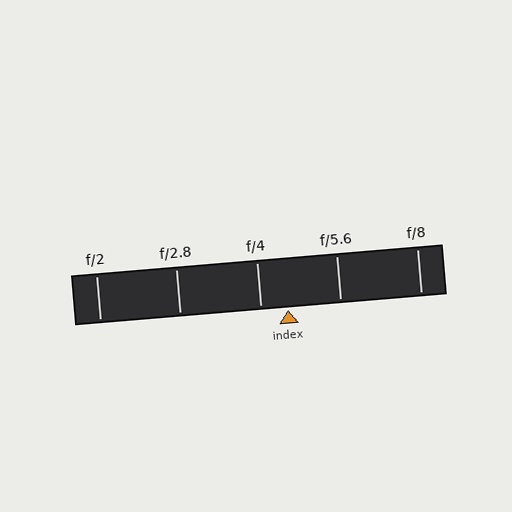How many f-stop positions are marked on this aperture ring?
There are 5 f-stop positions marked.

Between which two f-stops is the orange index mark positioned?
The index mark is between f/4 and f/5.6.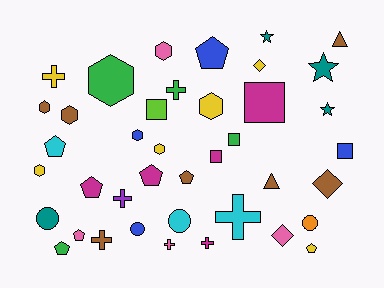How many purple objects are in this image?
There is 1 purple object.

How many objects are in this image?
There are 40 objects.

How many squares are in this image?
There are 5 squares.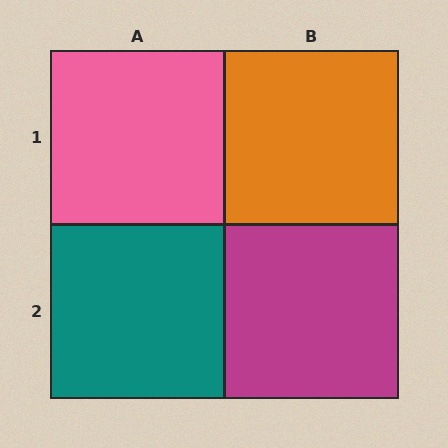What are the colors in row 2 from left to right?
Teal, magenta.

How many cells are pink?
1 cell is pink.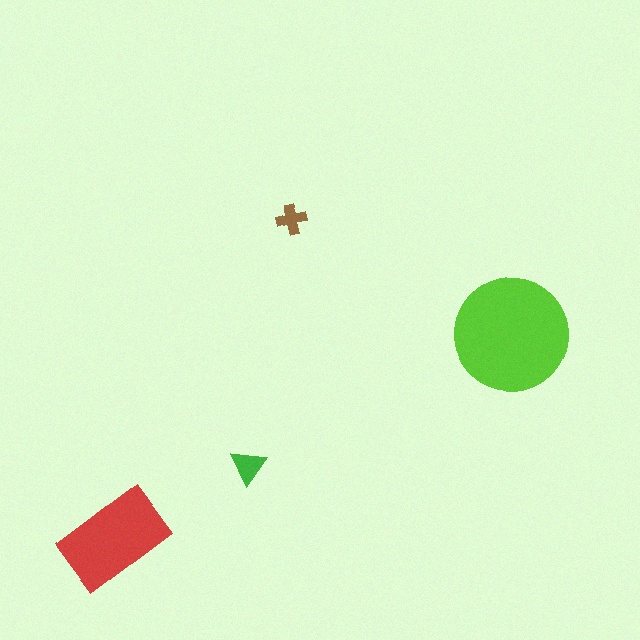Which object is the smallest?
The brown cross.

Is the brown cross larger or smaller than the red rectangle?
Smaller.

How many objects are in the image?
There are 4 objects in the image.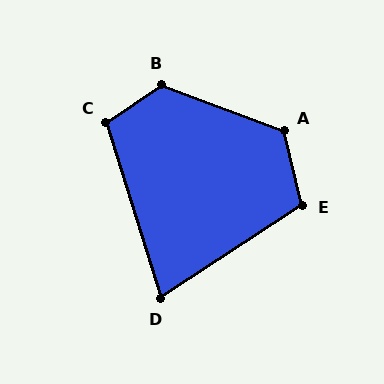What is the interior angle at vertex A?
Approximately 124 degrees (obtuse).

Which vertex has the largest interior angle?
B, at approximately 126 degrees.